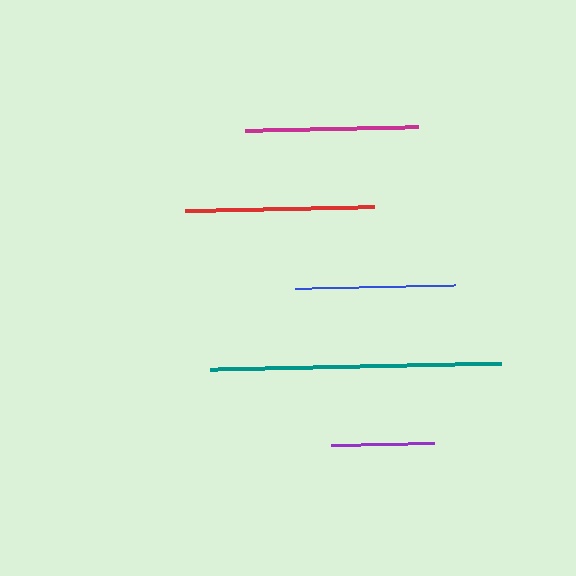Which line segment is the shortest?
The purple line is the shortest at approximately 103 pixels.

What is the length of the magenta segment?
The magenta segment is approximately 172 pixels long.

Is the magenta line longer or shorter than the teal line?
The teal line is longer than the magenta line.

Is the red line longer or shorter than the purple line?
The red line is longer than the purple line.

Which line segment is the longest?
The teal line is the longest at approximately 291 pixels.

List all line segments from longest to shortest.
From longest to shortest: teal, red, magenta, blue, purple.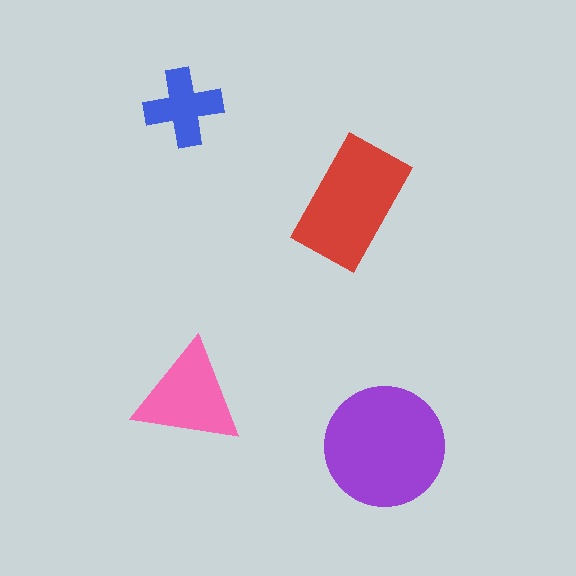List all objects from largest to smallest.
The purple circle, the red rectangle, the pink triangle, the blue cross.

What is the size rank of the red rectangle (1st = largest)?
2nd.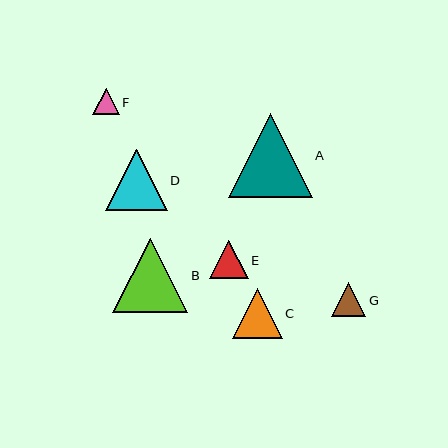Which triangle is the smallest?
Triangle F is the smallest with a size of approximately 26 pixels.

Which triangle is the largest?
Triangle A is the largest with a size of approximately 84 pixels.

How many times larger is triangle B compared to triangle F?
Triangle B is approximately 2.8 times the size of triangle F.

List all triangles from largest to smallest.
From largest to smallest: A, B, D, C, E, G, F.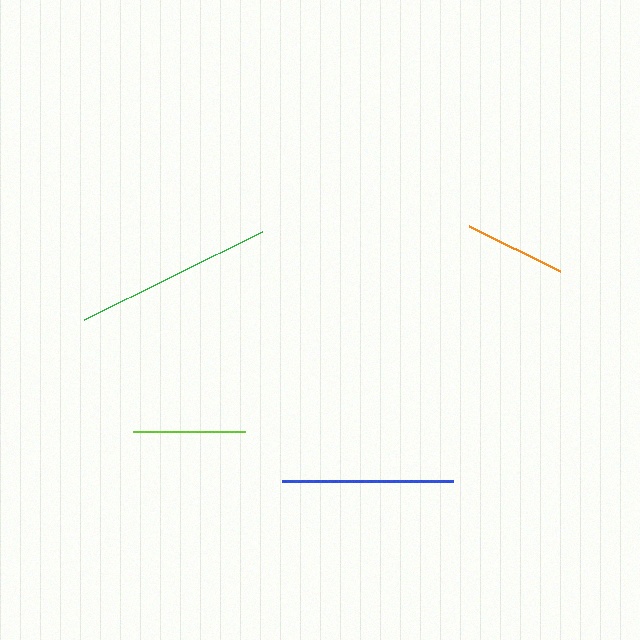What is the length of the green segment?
The green segment is approximately 198 pixels long.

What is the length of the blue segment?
The blue segment is approximately 170 pixels long.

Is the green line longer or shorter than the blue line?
The green line is longer than the blue line.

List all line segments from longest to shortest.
From longest to shortest: green, blue, lime, orange.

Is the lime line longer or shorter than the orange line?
The lime line is longer than the orange line.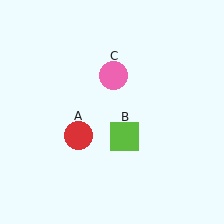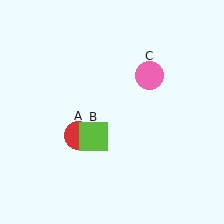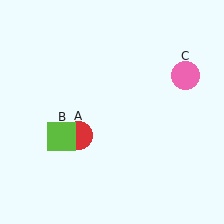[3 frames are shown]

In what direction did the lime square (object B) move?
The lime square (object B) moved left.